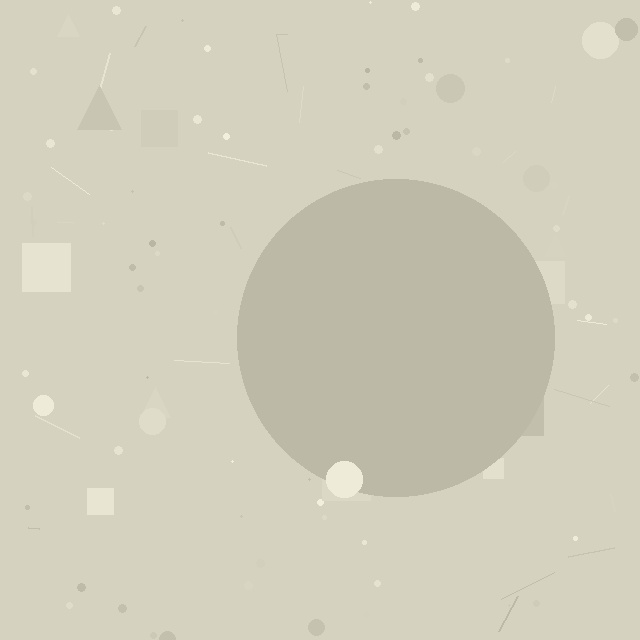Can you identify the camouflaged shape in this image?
The camouflaged shape is a circle.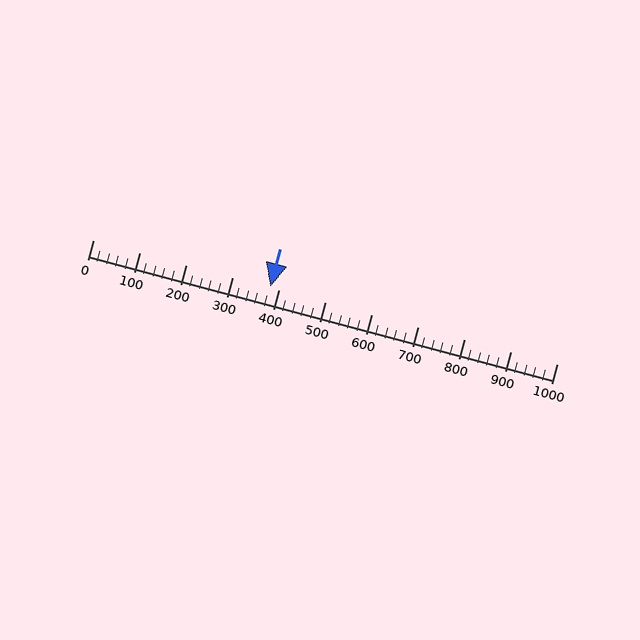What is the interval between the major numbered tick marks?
The major tick marks are spaced 100 units apart.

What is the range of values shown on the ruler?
The ruler shows values from 0 to 1000.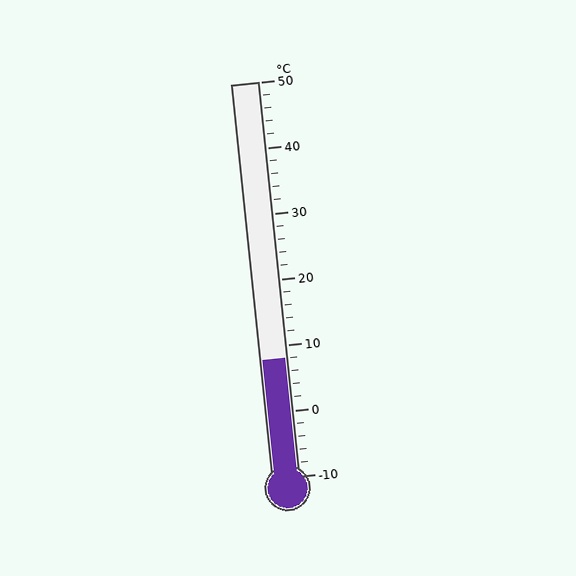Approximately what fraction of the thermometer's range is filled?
The thermometer is filled to approximately 30% of its range.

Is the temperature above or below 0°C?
The temperature is above 0°C.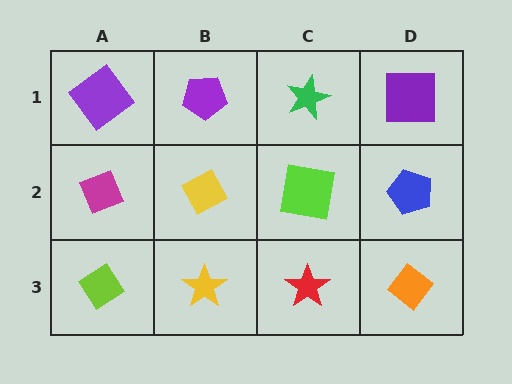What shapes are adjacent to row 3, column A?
A magenta diamond (row 2, column A), a yellow star (row 3, column B).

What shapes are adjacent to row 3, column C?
A lime square (row 2, column C), a yellow star (row 3, column B), an orange diamond (row 3, column D).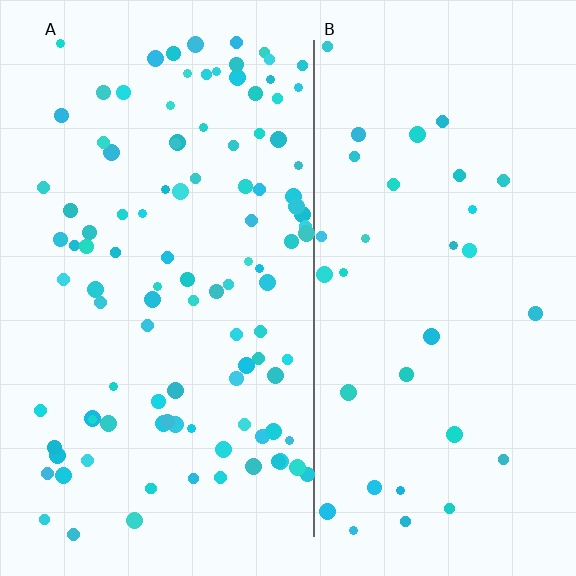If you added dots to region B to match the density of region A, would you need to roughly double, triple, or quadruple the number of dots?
Approximately triple.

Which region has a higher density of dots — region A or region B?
A (the left).